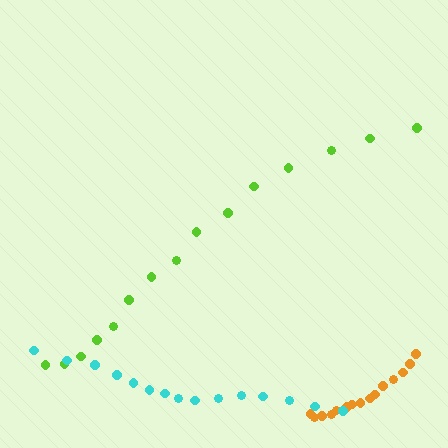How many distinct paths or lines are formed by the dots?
There are 3 distinct paths.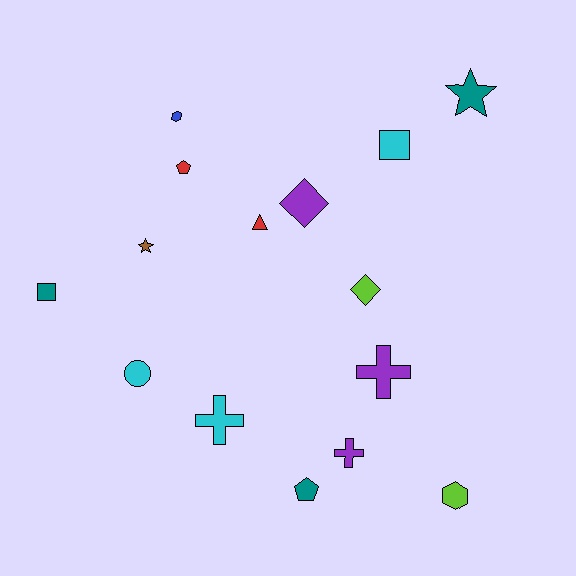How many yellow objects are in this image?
There are no yellow objects.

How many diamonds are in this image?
There are 2 diamonds.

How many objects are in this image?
There are 15 objects.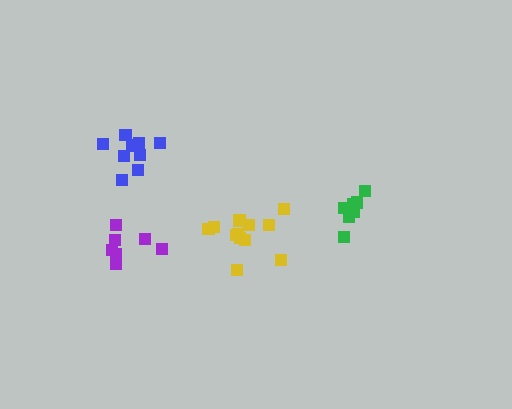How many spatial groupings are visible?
There are 4 spatial groupings.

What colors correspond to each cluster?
The clusters are colored: green, yellow, blue, purple.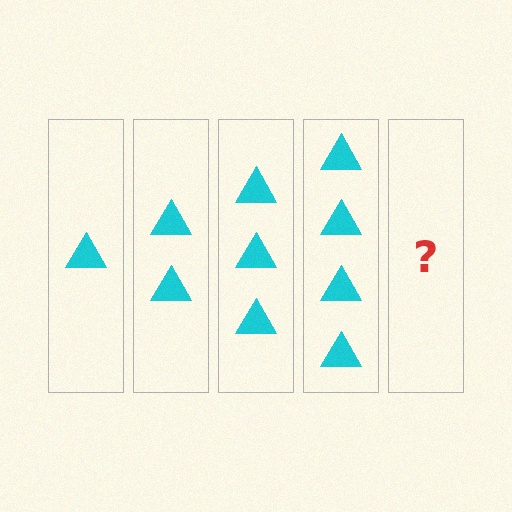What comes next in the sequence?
The next element should be 5 triangles.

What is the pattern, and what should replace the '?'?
The pattern is that each step adds one more triangle. The '?' should be 5 triangles.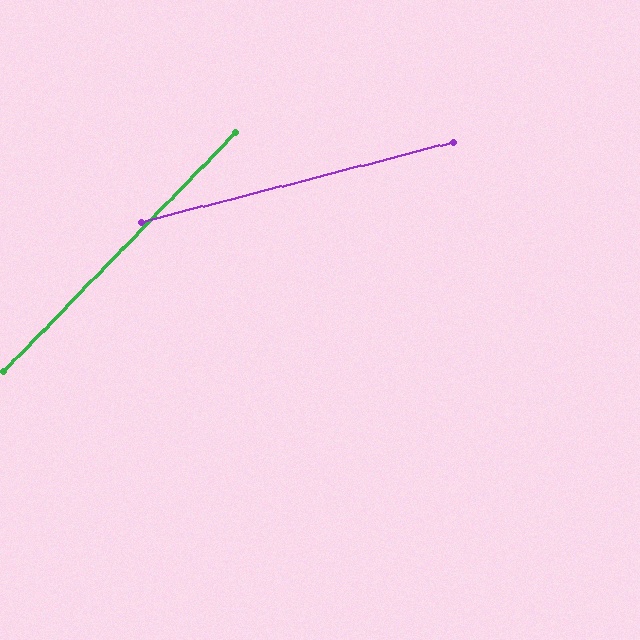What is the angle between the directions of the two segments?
Approximately 31 degrees.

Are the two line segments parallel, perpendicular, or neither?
Neither parallel nor perpendicular — they differ by about 31°.